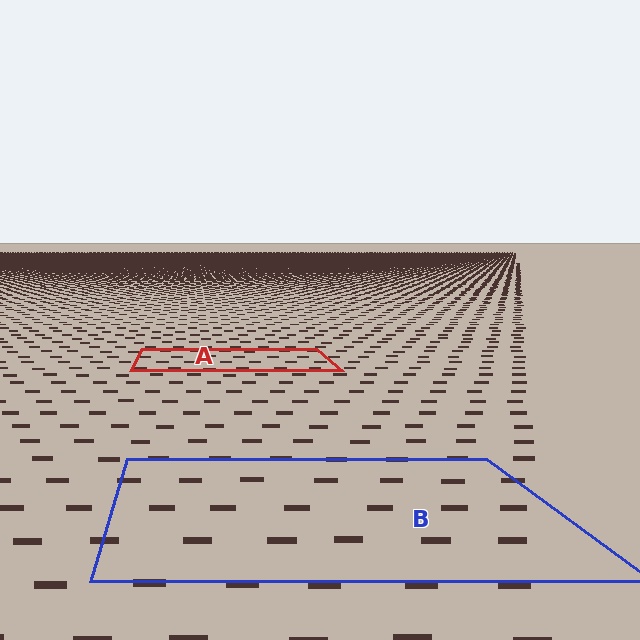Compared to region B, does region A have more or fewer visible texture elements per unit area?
Region A has more texture elements per unit area — they are packed more densely because it is farther away.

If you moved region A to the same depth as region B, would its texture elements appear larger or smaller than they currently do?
They would appear larger. At a closer depth, the same texture elements are projected at a bigger on-screen size.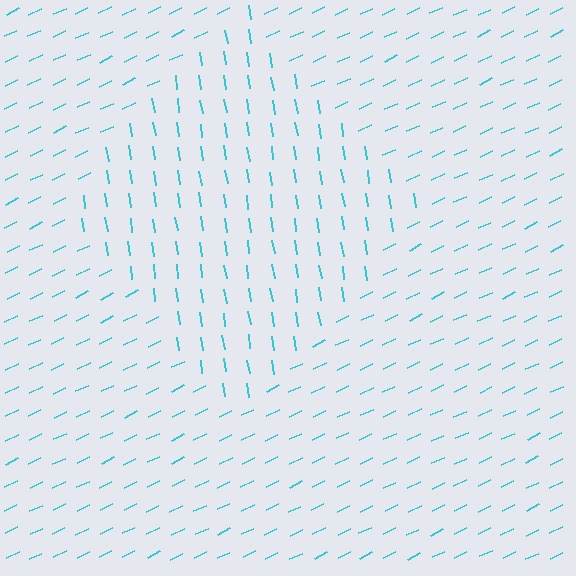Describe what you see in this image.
The image is filled with small cyan line segments. A diamond region in the image has lines oriented differently from the surrounding lines, creating a visible texture boundary.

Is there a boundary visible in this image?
Yes, there is a texture boundary formed by a change in line orientation.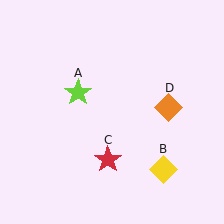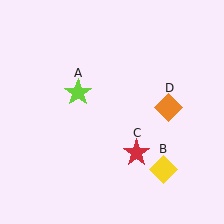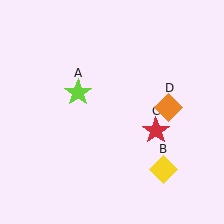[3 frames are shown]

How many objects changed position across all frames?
1 object changed position: red star (object C).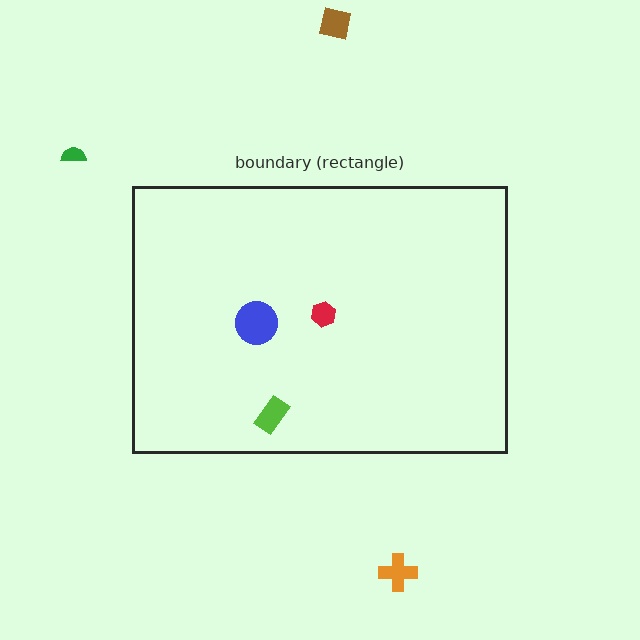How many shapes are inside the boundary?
3 inside, 3 outside.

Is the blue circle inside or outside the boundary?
Inside.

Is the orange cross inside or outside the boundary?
Outside.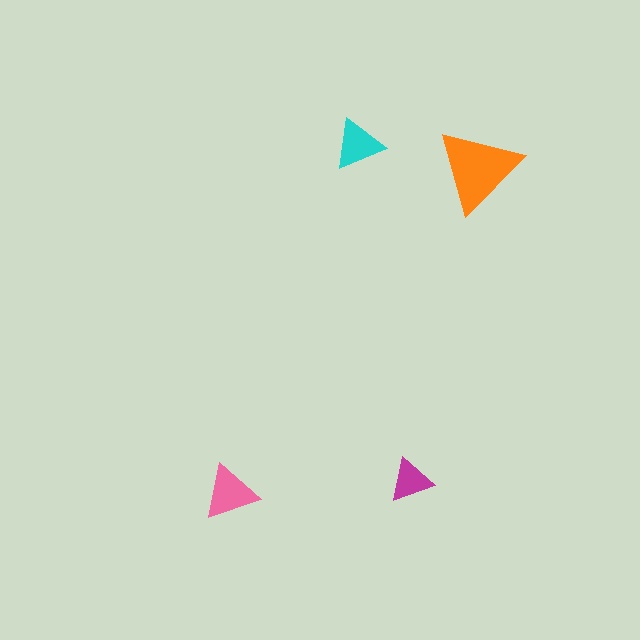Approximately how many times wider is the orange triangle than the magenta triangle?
About 2 times wider.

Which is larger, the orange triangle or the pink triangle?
The orange one.